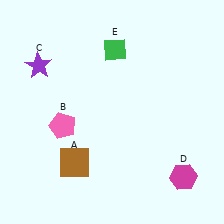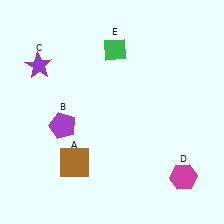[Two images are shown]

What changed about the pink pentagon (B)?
In Image 1, B is pink. In Image 2, it changed to purple.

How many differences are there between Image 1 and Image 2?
There is 1 difference between the two images.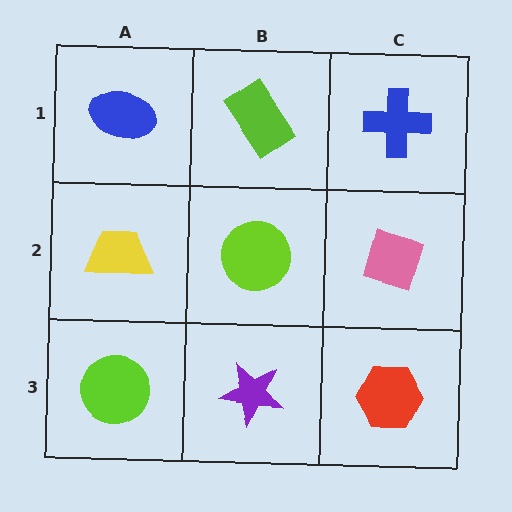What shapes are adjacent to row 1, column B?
A lime circle (row 2, column B), a blue ellipse (row 1, column A), a blue cross (row 1, column C).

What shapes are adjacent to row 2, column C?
A blue cross (row 1, column C), a red hexagon (row 3, column C), a lime circle (row 2, column B).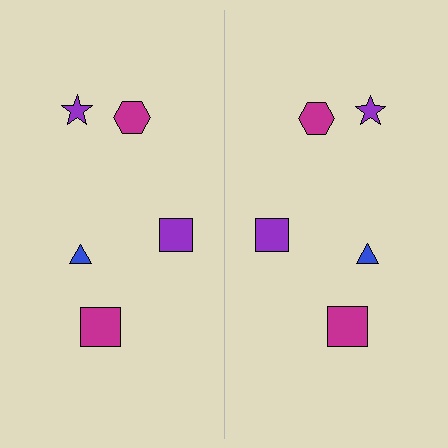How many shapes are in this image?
There are 10 shapes in this image.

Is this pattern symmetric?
Yes, this pattern has bilateral (reflection) symmetry.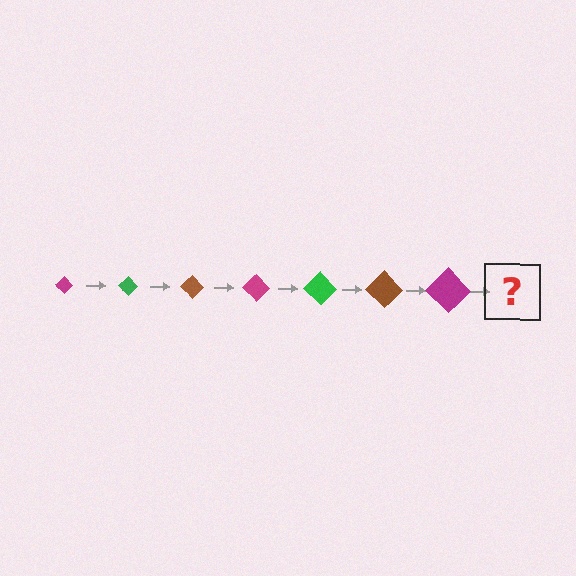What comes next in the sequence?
The next element should be a green diamond, larger than the previous one.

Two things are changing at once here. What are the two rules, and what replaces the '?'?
The two rules are that the diamond grows larger each step and the color cycles through magenta, green, and brown. The '?' should be a green diamond, larger than the previous one.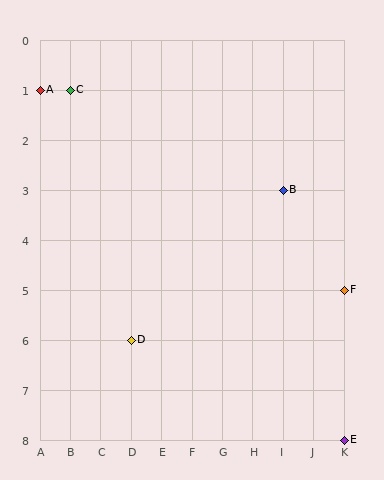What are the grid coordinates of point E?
Point E is at grid coordinates (K, 8).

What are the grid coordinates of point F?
Point F is at grid coordinates (K, 5).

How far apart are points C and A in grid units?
Points C and A are 1 column apart.